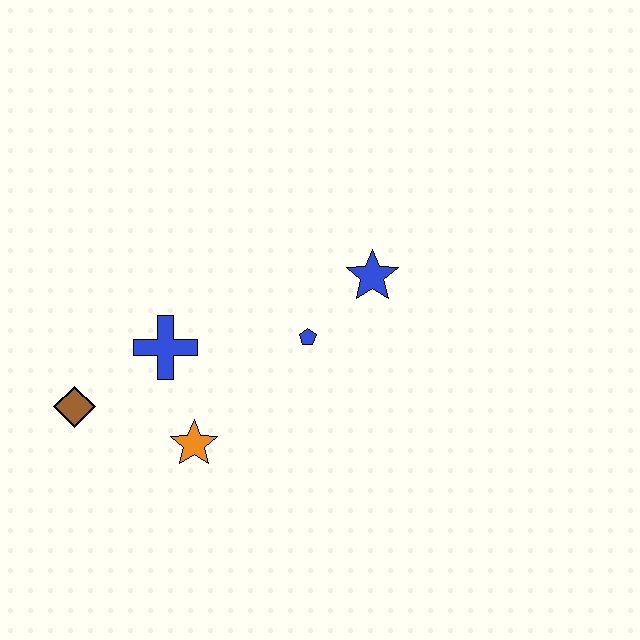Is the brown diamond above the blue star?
No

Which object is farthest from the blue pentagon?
The brown diamond is farthest from the blue pentagon.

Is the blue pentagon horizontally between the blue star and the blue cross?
Yes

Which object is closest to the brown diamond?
The blue cross is closest to the brown diamond.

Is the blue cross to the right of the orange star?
No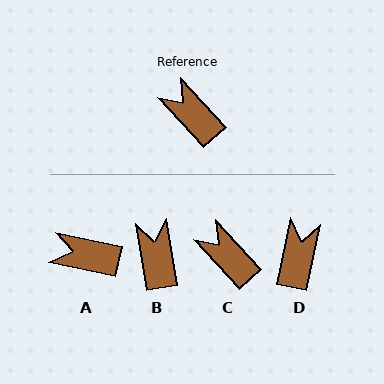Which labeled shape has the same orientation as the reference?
C.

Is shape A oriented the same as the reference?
No, it is off by about 35 degrees.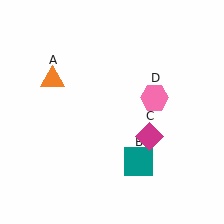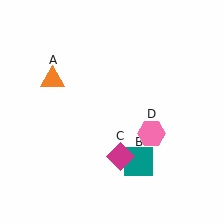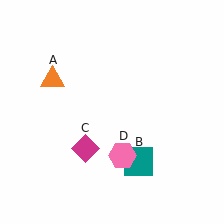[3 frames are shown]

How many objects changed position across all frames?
2 objects changed position: magenta diamond (object C), pink hexagon (object D).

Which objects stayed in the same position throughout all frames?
Orange triangle (object A) and teal square (object B) remained stationary.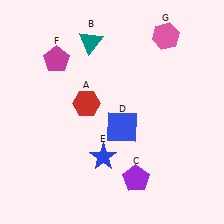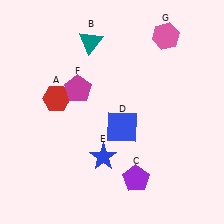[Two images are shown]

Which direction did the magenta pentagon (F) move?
The magenta pentagon (F) moved down.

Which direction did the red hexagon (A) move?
The red hexagon (A) moved left.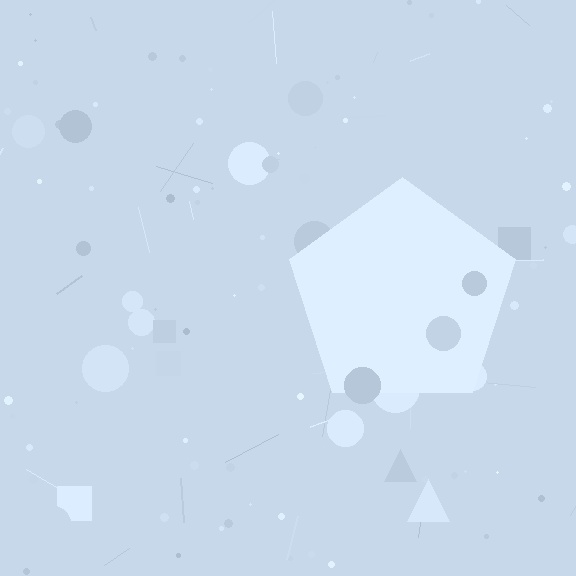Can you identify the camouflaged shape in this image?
The camouflaged shape is a pentagon.